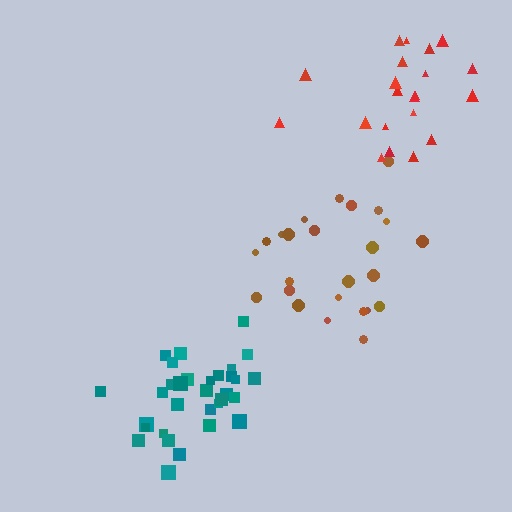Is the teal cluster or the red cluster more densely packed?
Teal.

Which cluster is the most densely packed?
Teal.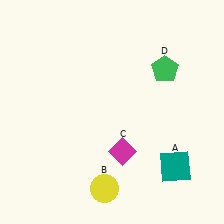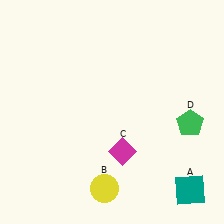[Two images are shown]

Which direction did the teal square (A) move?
The teal square (A) moved down.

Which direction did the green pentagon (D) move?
The green pentagon (D) moved down.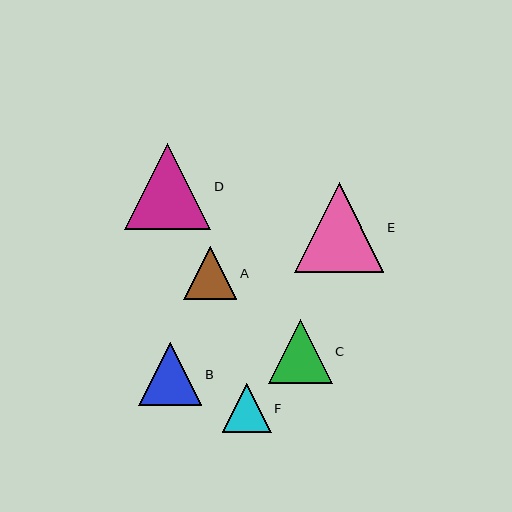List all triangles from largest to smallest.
From largest to smallest: E, D, C, B, A, F.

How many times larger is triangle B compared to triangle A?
Triangle B is approximately 1.2 times the size of triangle A.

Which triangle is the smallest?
Triangle F is the smallest with a size of approximately 49 pixels.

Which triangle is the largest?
Triangle E is the largest with a size of approximately 90 pixels.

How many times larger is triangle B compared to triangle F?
Triangle B is approximately 1.3 times the size of triangle F.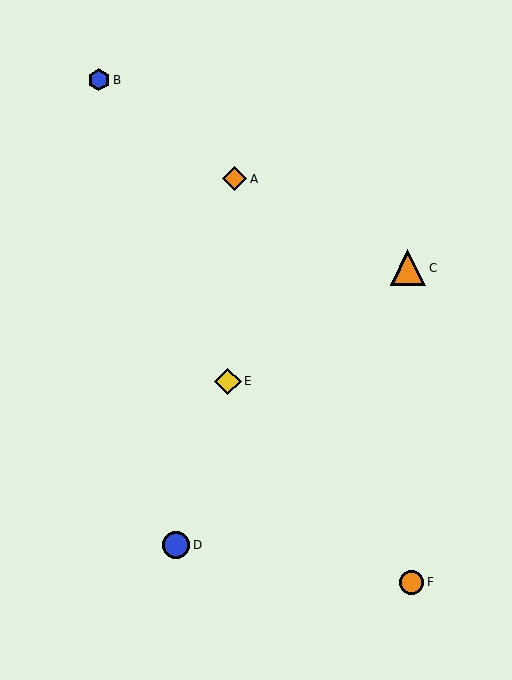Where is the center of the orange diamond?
The center of the orange diamond is at (235, 179).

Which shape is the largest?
The orange triangle (labeled C) is the largest.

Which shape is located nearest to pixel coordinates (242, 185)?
The orange diamond (labeled A) at (235, 179) is nearest to that location.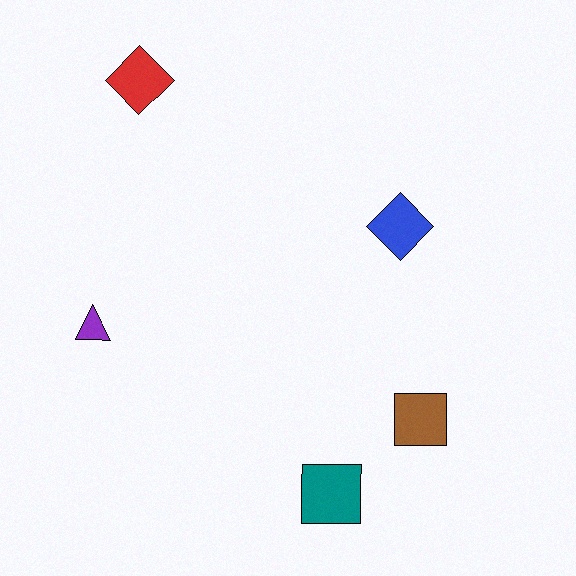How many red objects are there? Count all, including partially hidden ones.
There is 1 red object.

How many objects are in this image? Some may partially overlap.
There are 5 objects.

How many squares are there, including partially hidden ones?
There are 2 squares.